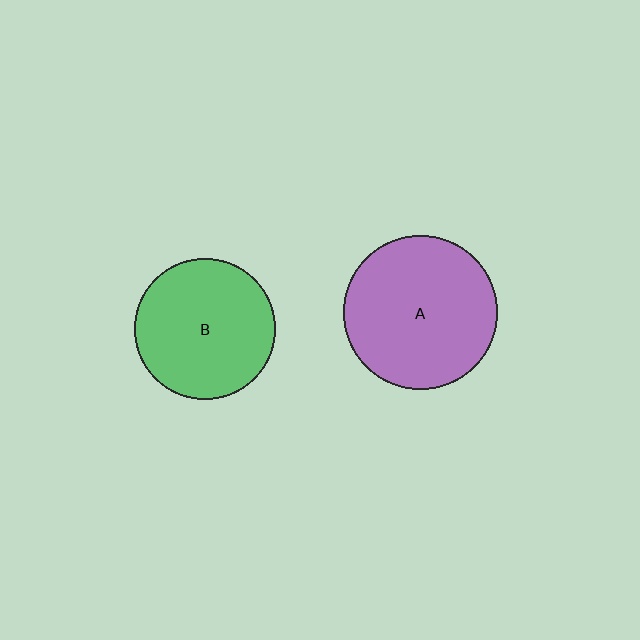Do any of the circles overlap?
No, none of the circles overlap.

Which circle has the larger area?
Circle A (purple).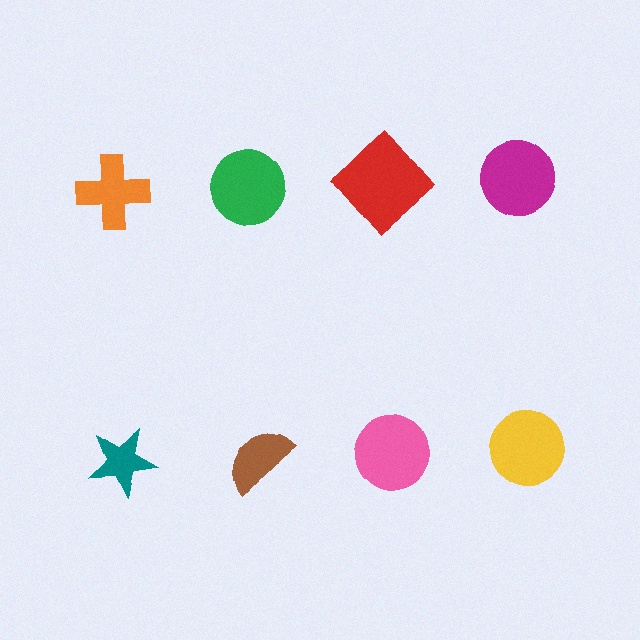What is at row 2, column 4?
A yellow circle.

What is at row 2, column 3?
A pink circle.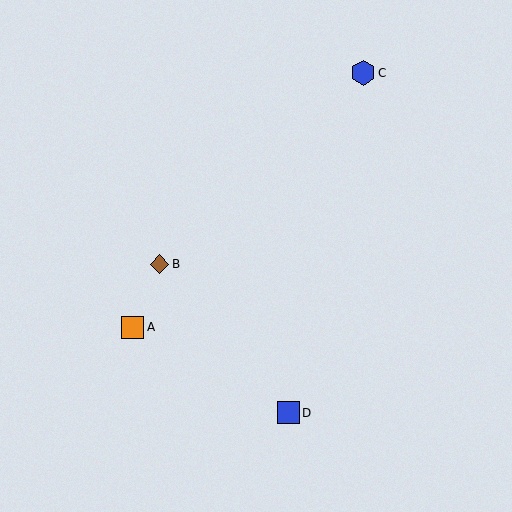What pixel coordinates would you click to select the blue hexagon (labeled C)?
Click at (363, 73) to select the blue hexagon C.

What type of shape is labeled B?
Shape B is a brown diamond.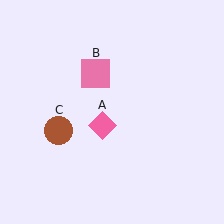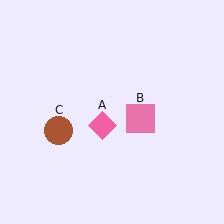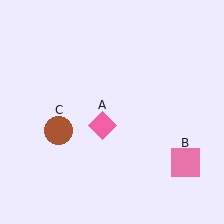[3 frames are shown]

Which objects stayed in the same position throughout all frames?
Pink diamond (object A) and brown circle (object C) remained stationary.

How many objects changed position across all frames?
1 object changed position: pink square (object B).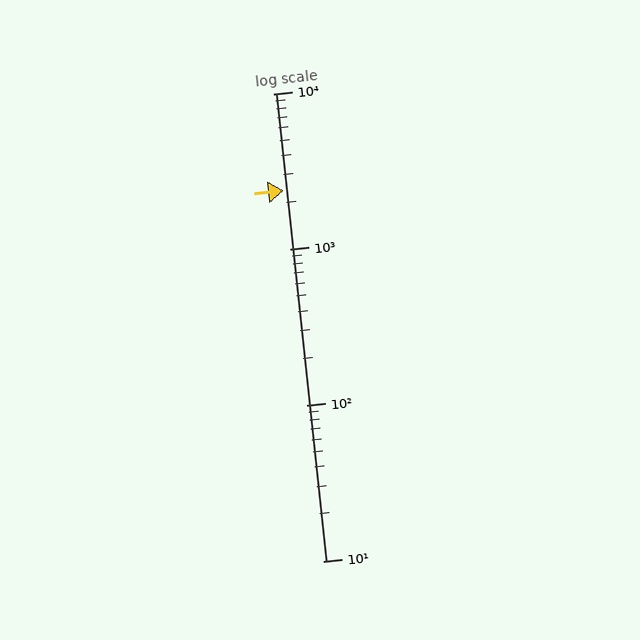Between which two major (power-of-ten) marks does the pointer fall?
The pointer is between 1000 and 10000.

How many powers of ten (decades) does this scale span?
The scale spans 3 decades, from 10 to 10000.